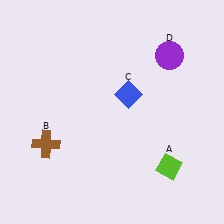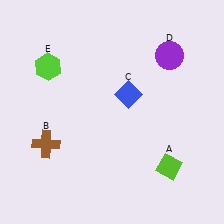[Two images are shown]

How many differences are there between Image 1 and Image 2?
There is 1 difference between the two images.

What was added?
A lime hexagon (E) was added in Image 2.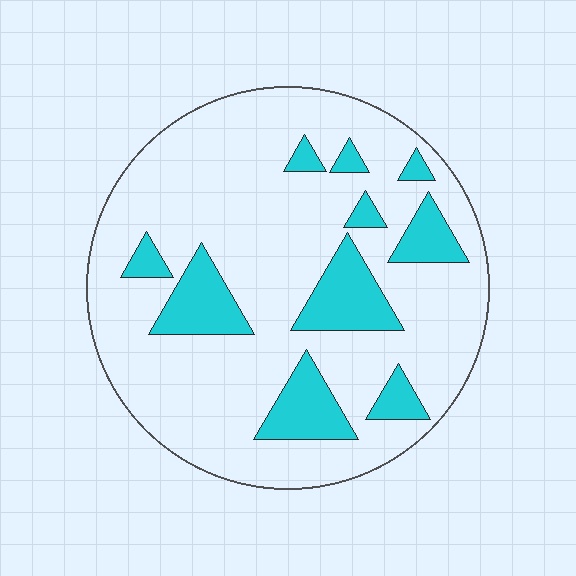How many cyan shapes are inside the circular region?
10.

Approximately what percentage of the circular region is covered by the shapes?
Approximately 20%.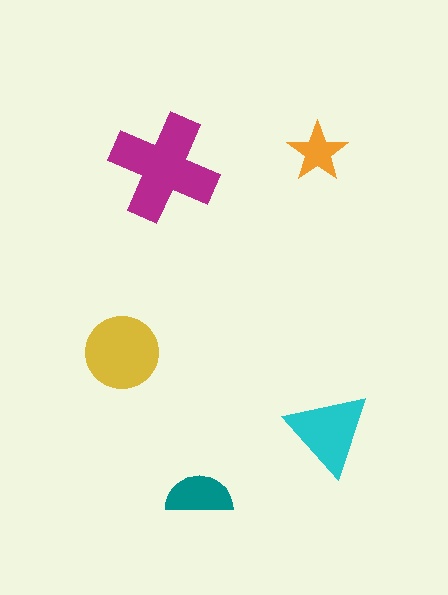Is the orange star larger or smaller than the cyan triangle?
Smaller.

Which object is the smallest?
The orange star.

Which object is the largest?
The magenta cross.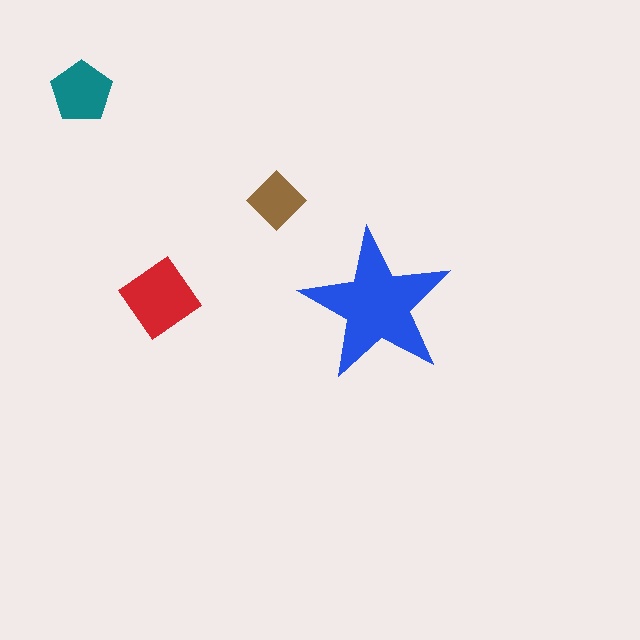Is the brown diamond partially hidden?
No, the brown diamond is fully visible.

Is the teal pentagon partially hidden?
No, the teal pentagon is fully visible.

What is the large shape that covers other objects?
A blue star.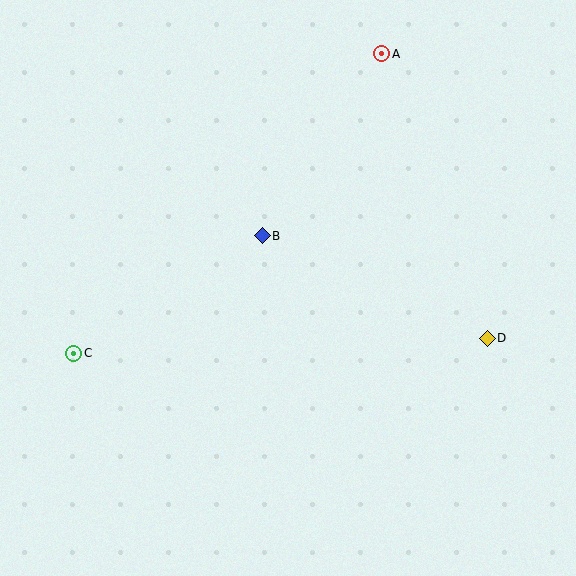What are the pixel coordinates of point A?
Point A is at (382, 54).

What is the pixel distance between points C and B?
The distance between C and B is 222 pixels.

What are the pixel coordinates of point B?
Point B is at (262, 236).